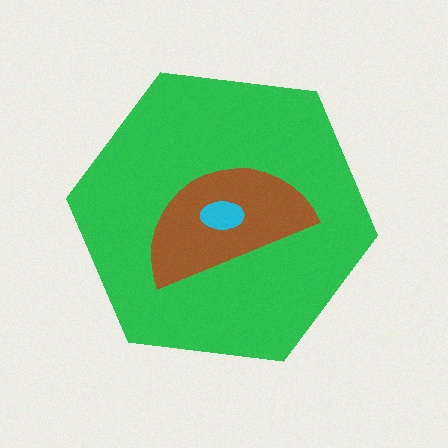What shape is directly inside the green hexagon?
The brown semicircle.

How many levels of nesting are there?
3.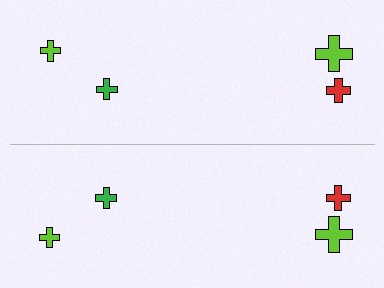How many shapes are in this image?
There are 8 shapes in this image.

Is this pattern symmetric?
Yes, this pattern has bilateral (reflection) symmetry.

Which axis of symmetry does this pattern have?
The pattern has a horizontal axis of symmetry running through the center of the image.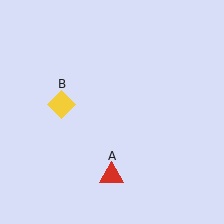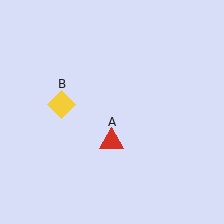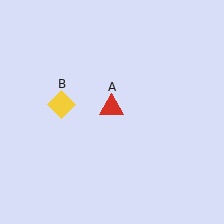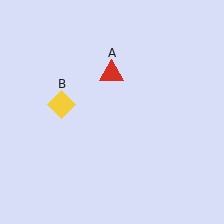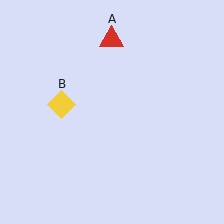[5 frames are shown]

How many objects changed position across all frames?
1 object changed position: red triangle (object A).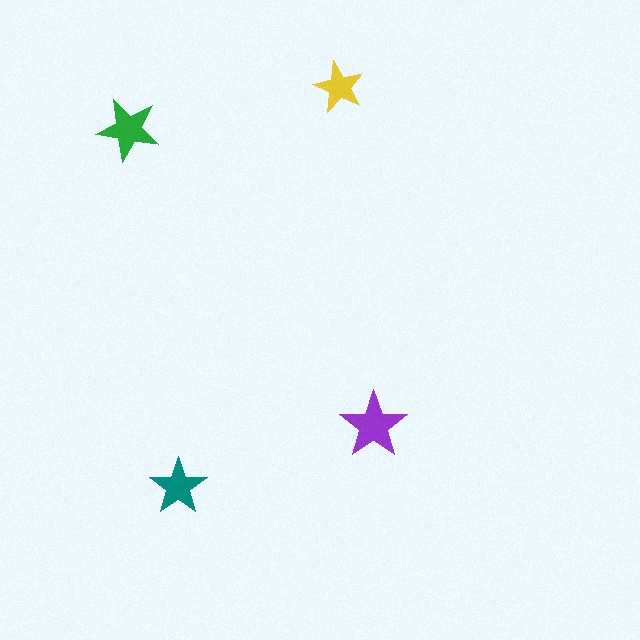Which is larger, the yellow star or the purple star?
The purple one.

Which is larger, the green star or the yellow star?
The green one.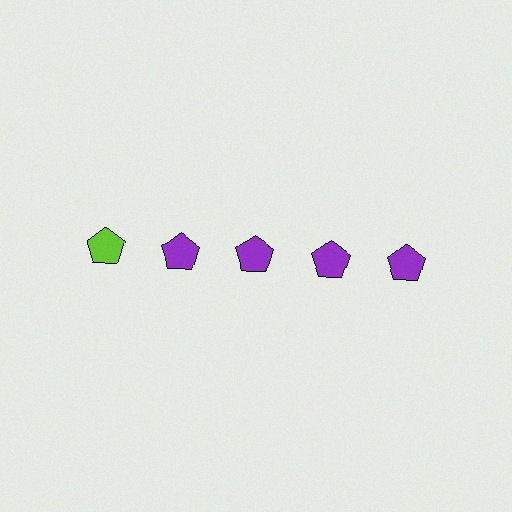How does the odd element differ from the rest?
It has a different color: lime instead of purple.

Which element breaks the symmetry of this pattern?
The lime pentagon in the top row, leftmost column breaks the symmetry. All other shapes are purple pentagons.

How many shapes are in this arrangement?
There are 5 shapes arranged in a grid pattern.